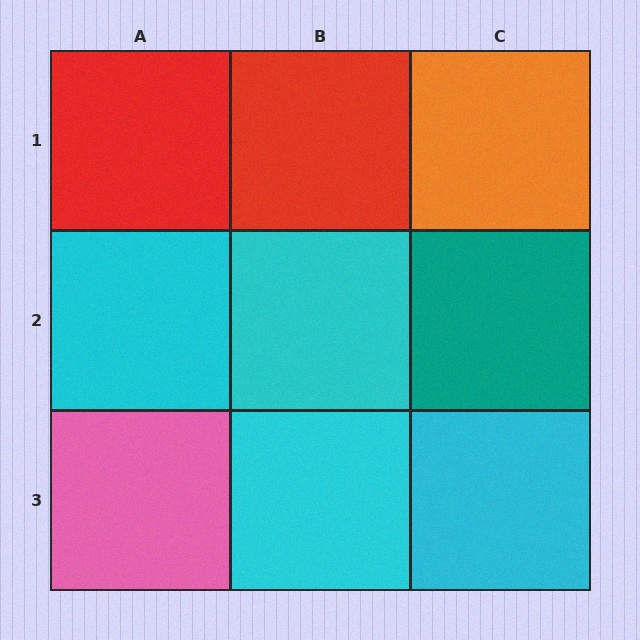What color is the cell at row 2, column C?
Teal.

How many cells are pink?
1 cell is pink.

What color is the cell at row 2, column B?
Cyan.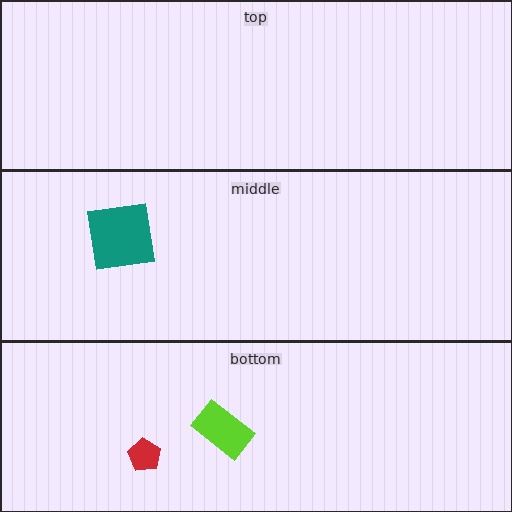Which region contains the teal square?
The middle region.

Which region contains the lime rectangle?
The bottom region.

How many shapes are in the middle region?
1.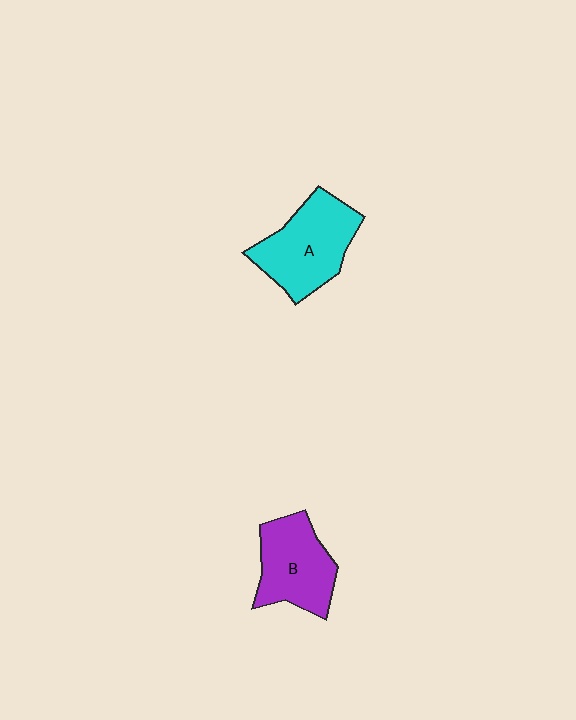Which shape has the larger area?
Shape A (cyan).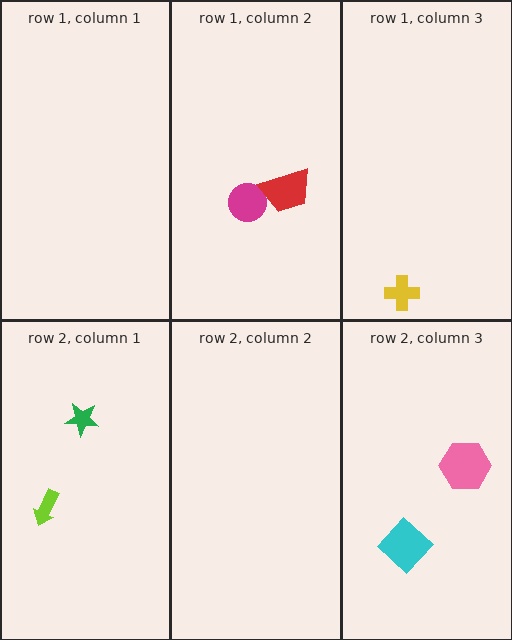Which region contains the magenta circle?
The row 1, column 2 region.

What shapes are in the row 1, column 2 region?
The magenta circle, the red trapezoid.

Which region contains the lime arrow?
The row 2, column 1 region.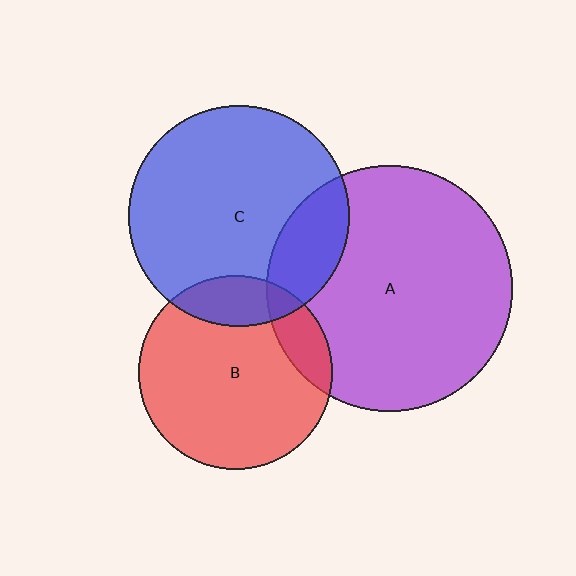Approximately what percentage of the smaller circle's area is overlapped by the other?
Approximately 15%.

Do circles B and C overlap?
Yes.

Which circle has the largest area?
Circle A (purple).